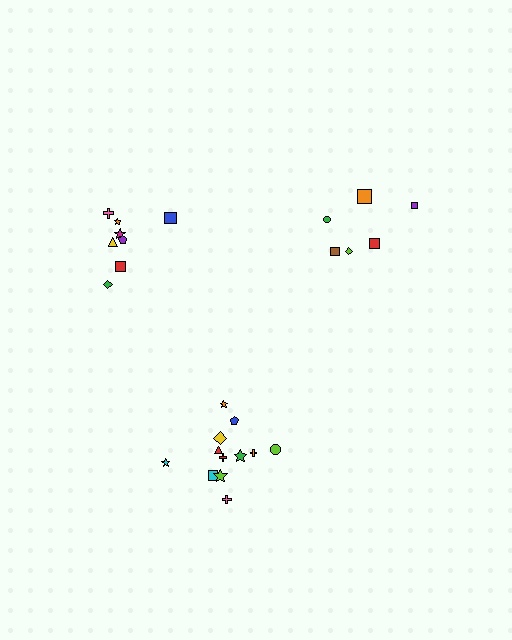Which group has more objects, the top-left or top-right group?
The top-left group.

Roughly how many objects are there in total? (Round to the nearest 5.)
Roughly 25 objects in total.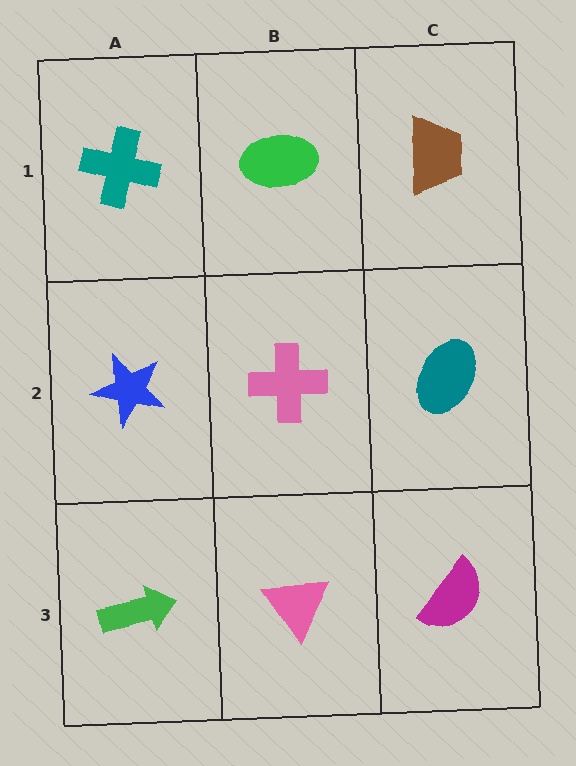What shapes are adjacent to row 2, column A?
A teal cross (row 1, column A), a green arrow (row 3, column A), a pink cross (row 2, column B).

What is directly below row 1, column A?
A blue star.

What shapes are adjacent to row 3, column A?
A blue star (row 2, column A), a pink triangle (row 3, column B).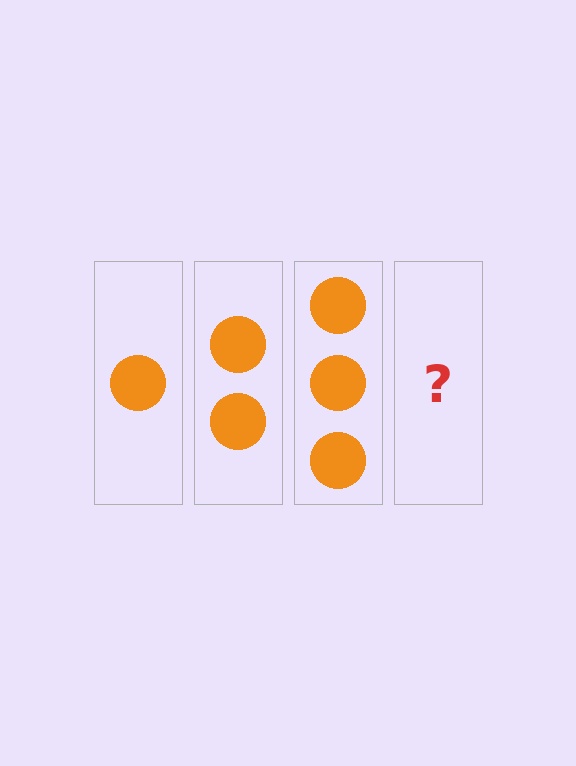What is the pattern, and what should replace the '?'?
The pattern is that each step adds one more circle. The '?' should be 4 circles.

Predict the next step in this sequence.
The next step is 4 circles.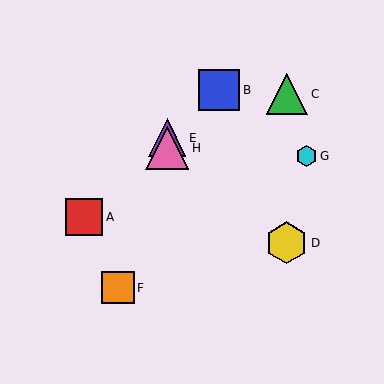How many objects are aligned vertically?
2 objects (E, H) are aligned vertically.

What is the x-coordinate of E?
Object E is at x≈167.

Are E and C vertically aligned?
No, E is at x≈167 and C is at x≈287.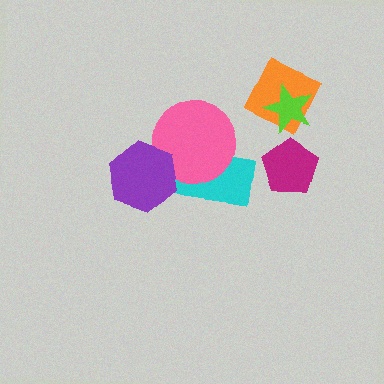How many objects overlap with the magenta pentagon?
0 objects overlap with the magenta pentagon.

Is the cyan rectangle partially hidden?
Yes, it is partially covered by another shape.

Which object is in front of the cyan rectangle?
The pink circle is in front of the cyan rectangle.